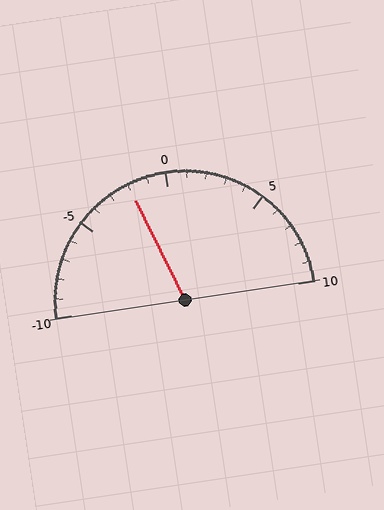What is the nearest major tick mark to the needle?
The nearest major tick mark is 0.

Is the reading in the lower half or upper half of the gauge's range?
The reading is in the lower half of the range (-10 to 10).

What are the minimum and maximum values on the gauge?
The gauge ranges from -10 to 10.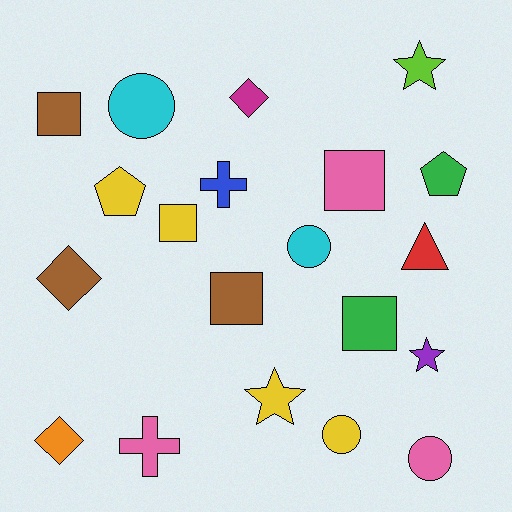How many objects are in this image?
There are 20 objects.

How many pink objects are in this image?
There are 3 pink objects.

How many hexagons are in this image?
There are no hexagons.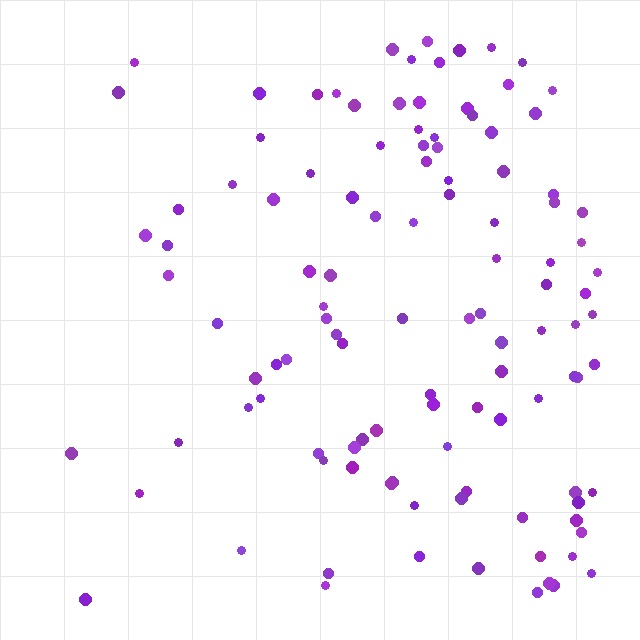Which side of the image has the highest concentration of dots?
The right.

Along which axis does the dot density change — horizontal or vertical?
Horizontal.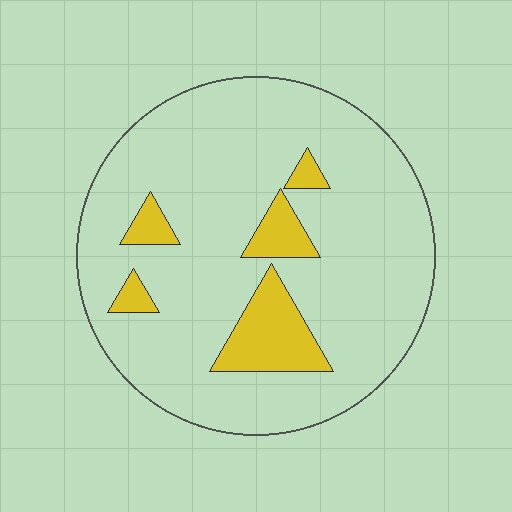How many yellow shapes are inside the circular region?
5.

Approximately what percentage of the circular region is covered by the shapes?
Approximately 15%.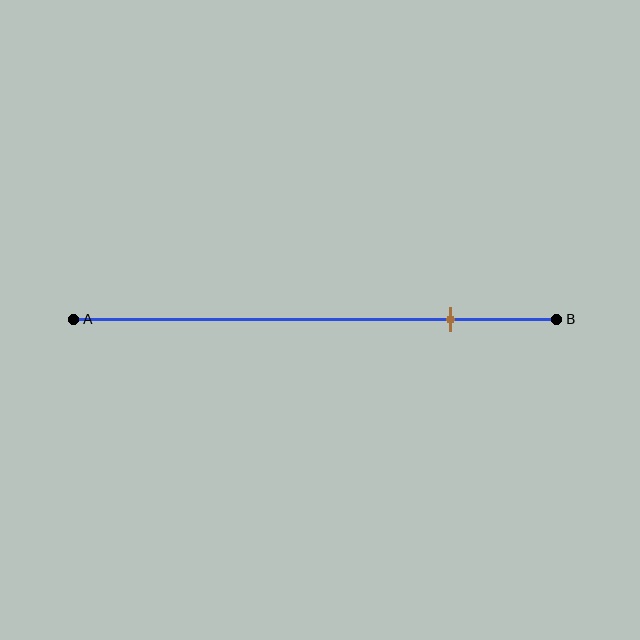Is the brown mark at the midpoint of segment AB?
No, the mark is at about 80% from A, not at the 50% midpoint.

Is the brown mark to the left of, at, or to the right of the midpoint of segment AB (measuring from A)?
The brown mark is to the right of the midpoint of segment AB.